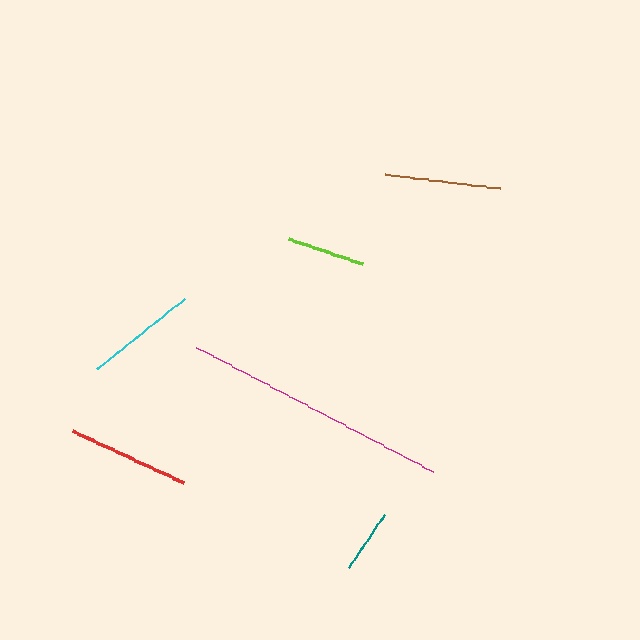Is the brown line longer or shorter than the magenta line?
The magenta line is longer than the brown line.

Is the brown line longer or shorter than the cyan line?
The brown line is longer than the cyan line.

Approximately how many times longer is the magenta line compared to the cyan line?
The magenta line is approximately 2.4 times the length of the cyan line.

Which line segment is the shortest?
The teal line is the shortest at approximately 64 pixels.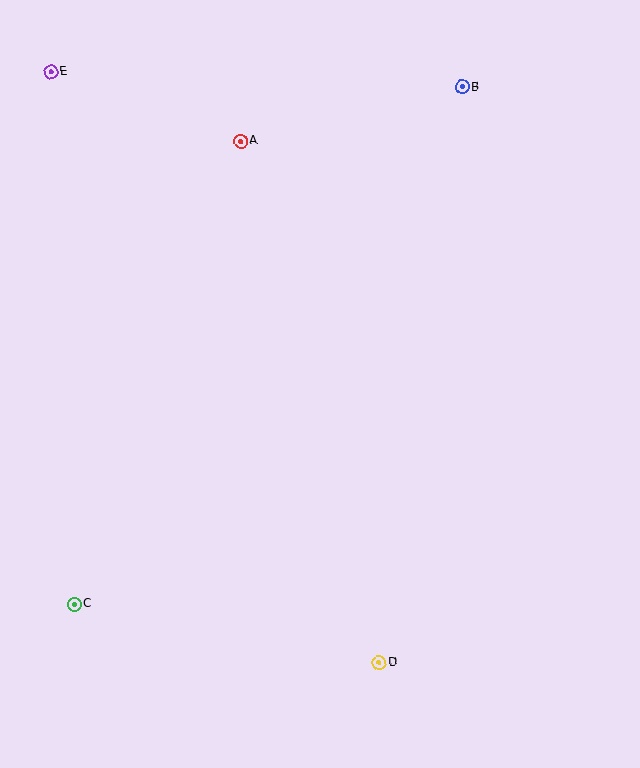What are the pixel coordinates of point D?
Point D is at (379, 663).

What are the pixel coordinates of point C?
Point C is at (74, 604).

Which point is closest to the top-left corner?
Point E is closest to the top-left corner.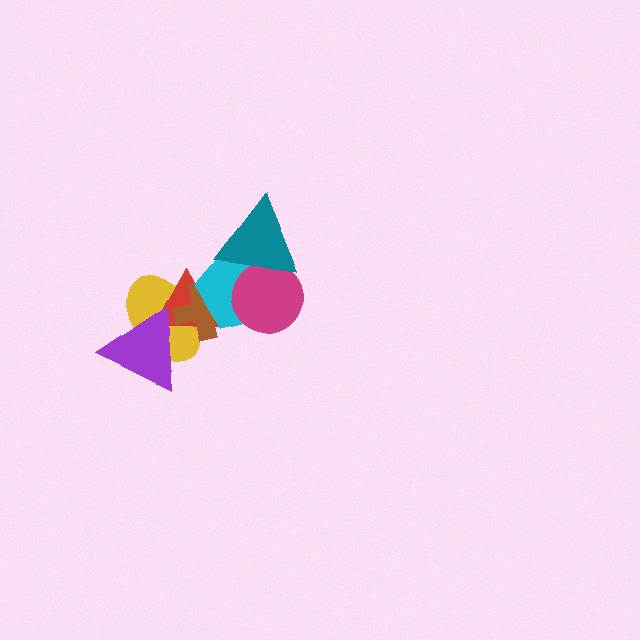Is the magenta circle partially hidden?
Yes, it is partially covered by another shape.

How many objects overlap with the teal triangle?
2 objects overlap with the teal triangle.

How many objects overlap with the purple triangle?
3 objects overlap with the purple triangle.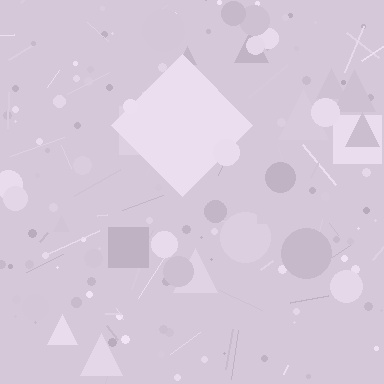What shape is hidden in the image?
A diamond is hidden in the image.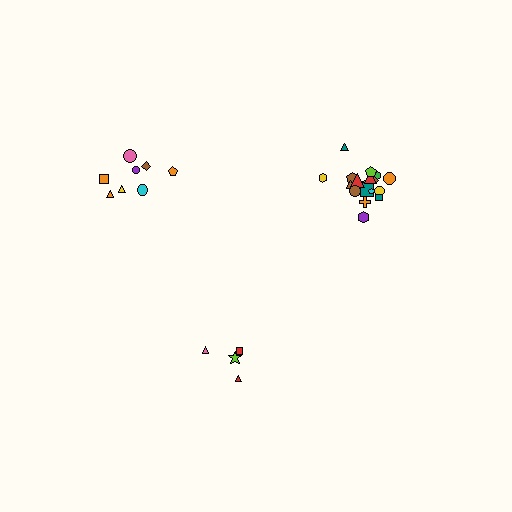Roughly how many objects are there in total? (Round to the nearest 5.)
Roughly 30 objects in total.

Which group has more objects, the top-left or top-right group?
The top-right group.